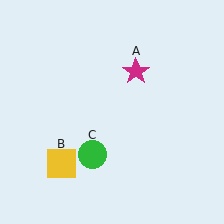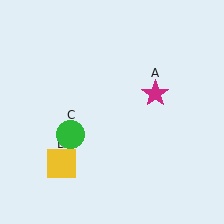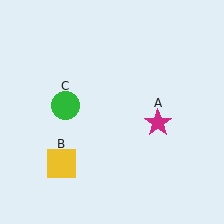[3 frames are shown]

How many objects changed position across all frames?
2 objects changed position: magenta star (object A), green circle (object C).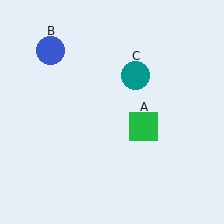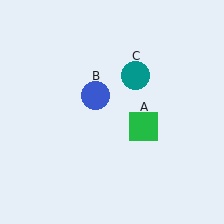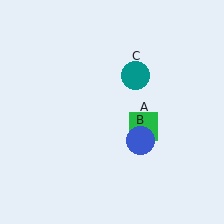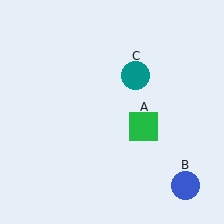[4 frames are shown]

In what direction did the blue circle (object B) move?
The blue circle (object B) moved down and to the right.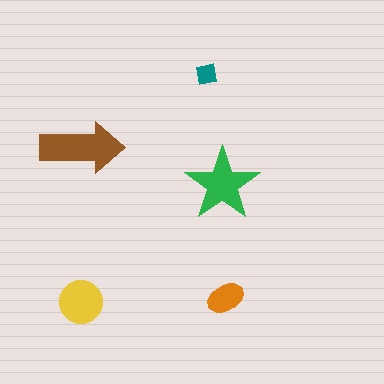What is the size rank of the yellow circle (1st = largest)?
3rd.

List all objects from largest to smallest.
The brown arrow, the green star, the yellow circle, the orange ellipse, the teal square.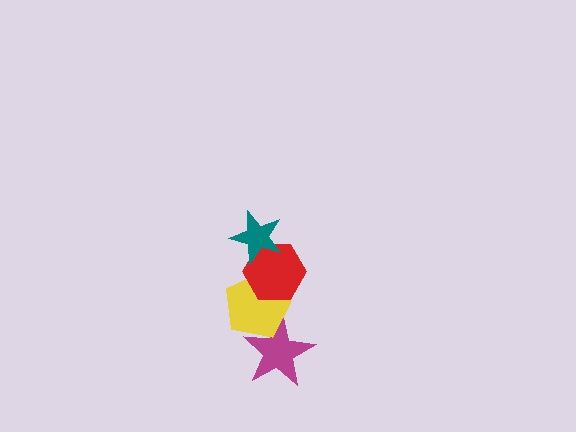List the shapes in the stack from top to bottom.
From top to bottom: the teal star, the red hexagon, the yellow pentagon, the magenta star.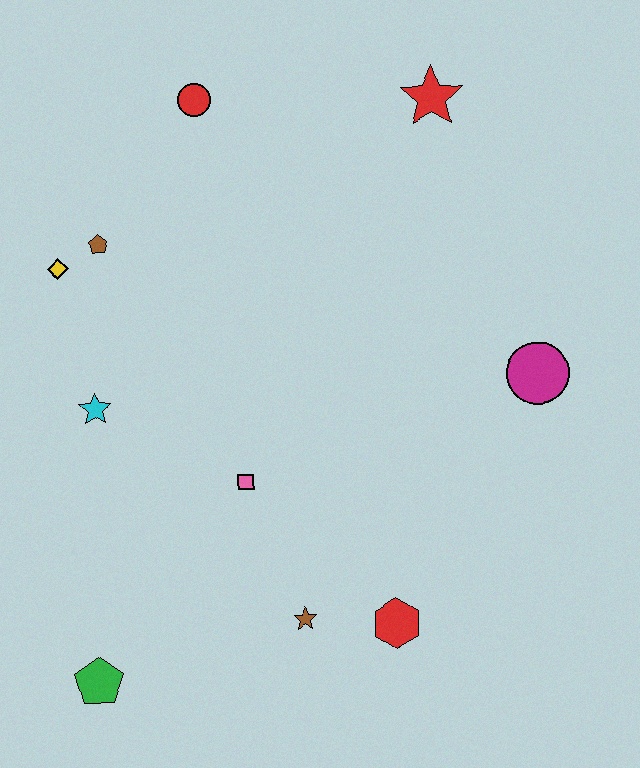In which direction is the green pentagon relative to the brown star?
The green pentagon is to the left of the brown star.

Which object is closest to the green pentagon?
The brown star is closest to the green pentagon.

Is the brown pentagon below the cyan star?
No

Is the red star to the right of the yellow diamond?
Yes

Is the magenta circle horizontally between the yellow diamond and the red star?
No